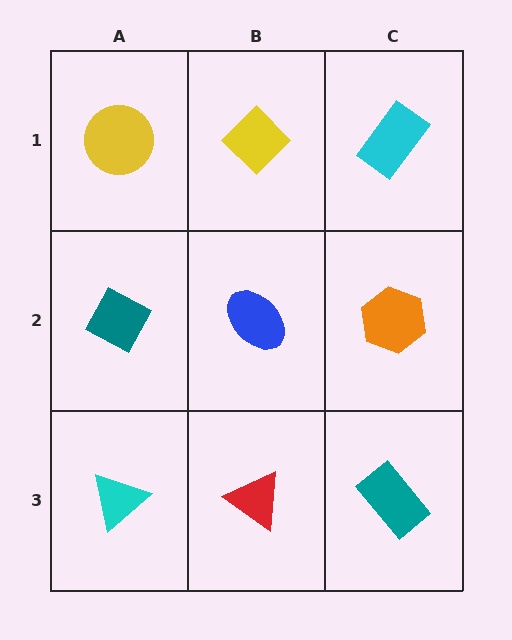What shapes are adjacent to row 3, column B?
A blue ellipse (row 2, column B), a cyan triangle (row 3, column A), a teal rectangle (row 3, column C).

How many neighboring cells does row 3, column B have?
3.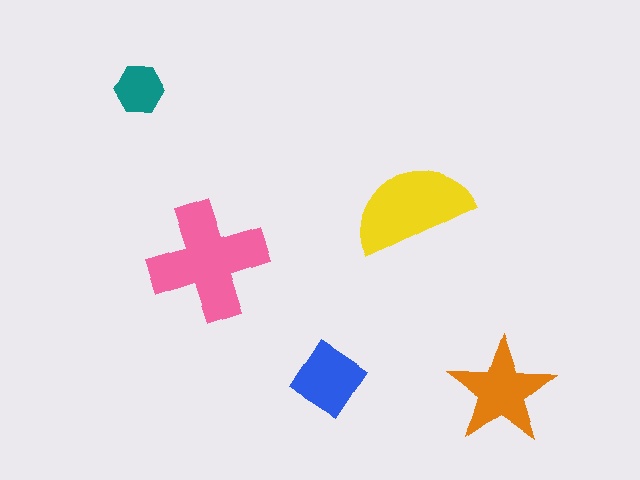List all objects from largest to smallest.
The pink cross, the yellow semicircle, the orange star, the blue diamond, the teal hexagon.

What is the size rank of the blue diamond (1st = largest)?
4th.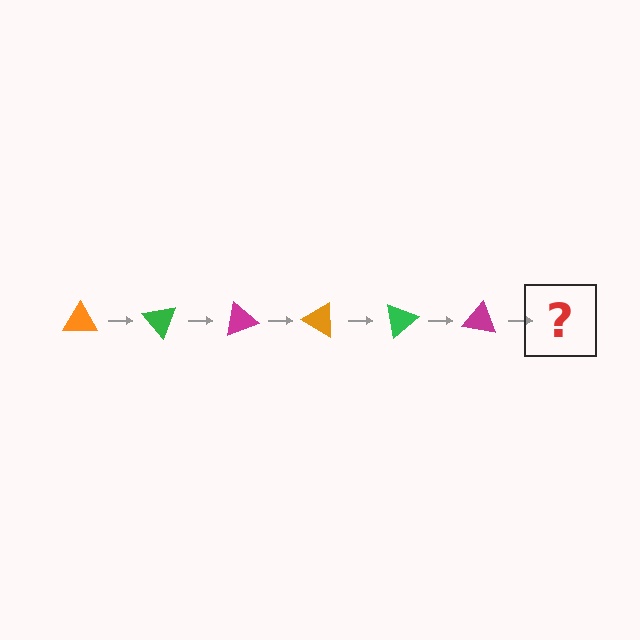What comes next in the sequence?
The next element should be an orange triangle, rotated 300 degrees from the start.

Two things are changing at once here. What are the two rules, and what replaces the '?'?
The two rules are that it rotates 50 degrees each step and the color cycles through orange, green, and magenta. The '?' should be an orange triangle, rotated 300 degrees from the start.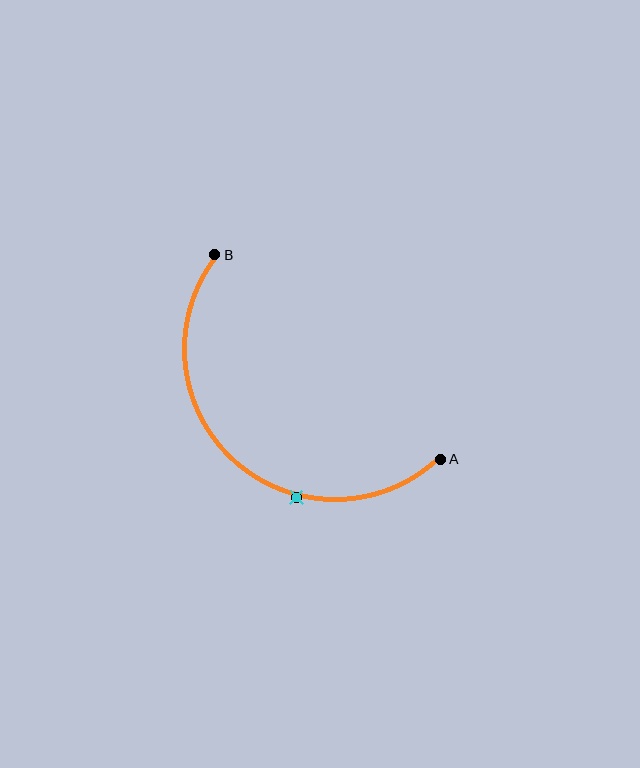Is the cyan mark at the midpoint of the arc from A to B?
No. The cyan mark lies on the arc but is closer to endpoint A. The arc midpoint would be at the point on the curve equidistant along the arc from both A and B.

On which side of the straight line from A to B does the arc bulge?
The arc bulges below and to the left of the straight line connecting A and B.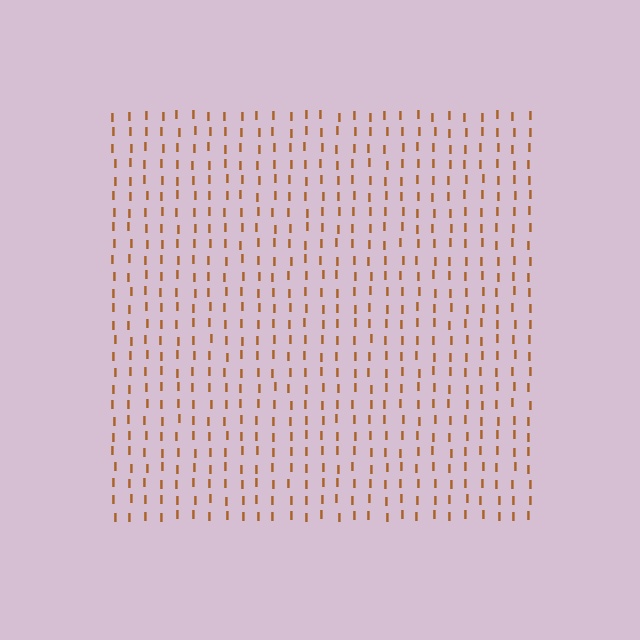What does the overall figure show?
The overall figure shows a square.